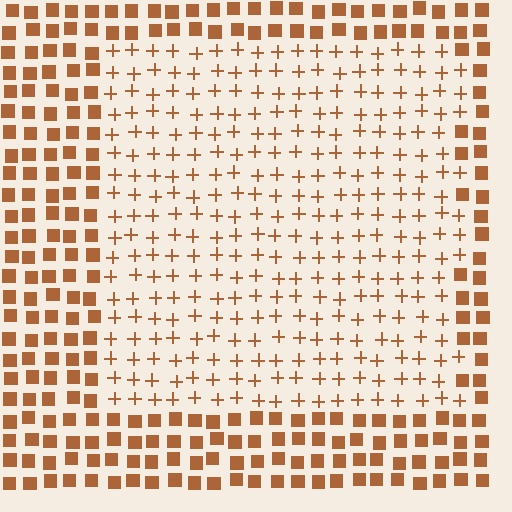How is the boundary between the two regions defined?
The boundary is defined by a change in element shape: plus signs inside vs. squares outside. All elements share the same color and spacing.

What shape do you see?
I see a rectangle.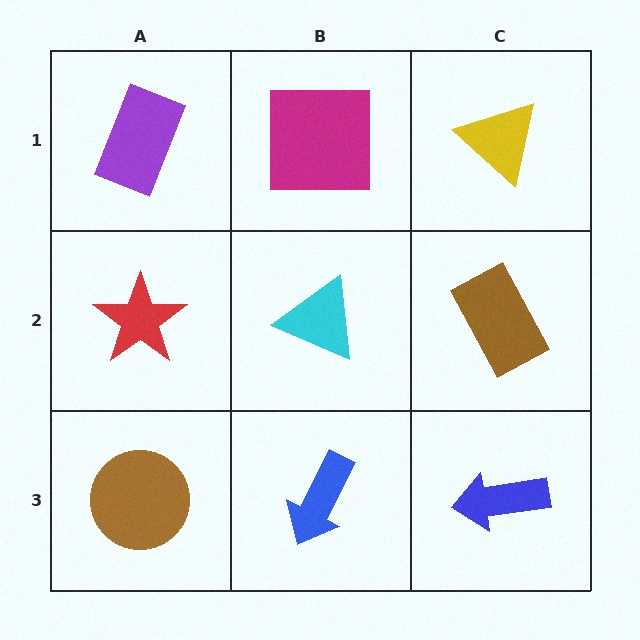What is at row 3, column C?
A blue arrow.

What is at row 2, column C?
A brown rectangle.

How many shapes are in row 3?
3 shapes.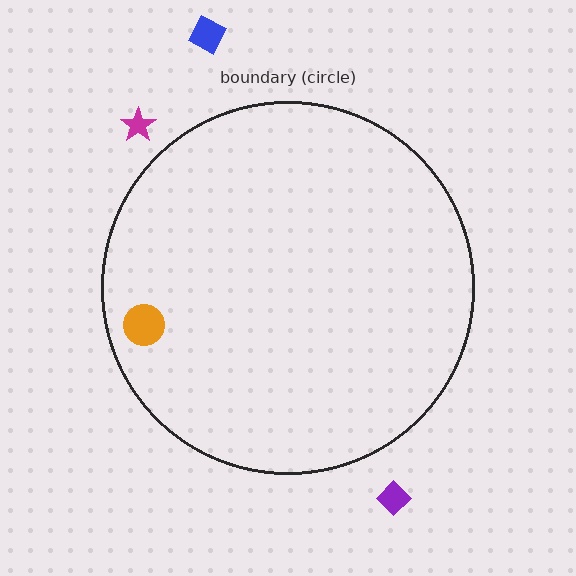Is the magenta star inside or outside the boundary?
Outside.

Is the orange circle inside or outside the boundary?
Inside.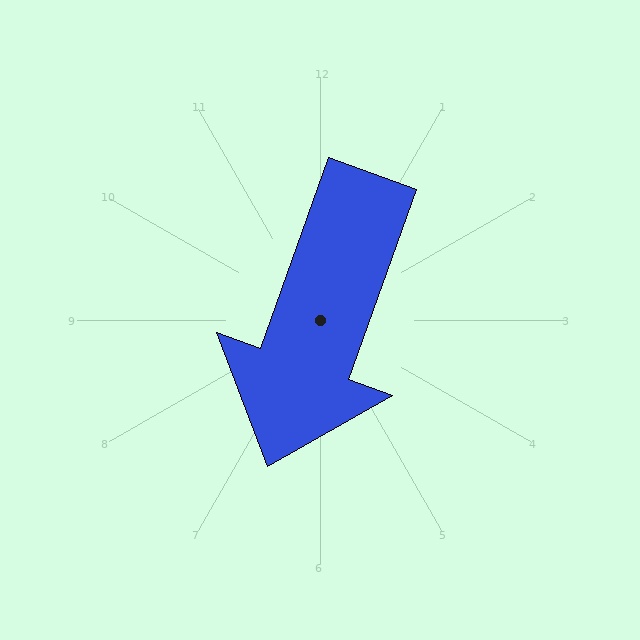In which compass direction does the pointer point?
South.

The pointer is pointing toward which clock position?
Roughly 7 o'clock.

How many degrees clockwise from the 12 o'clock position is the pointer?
Approximately 200 degrees.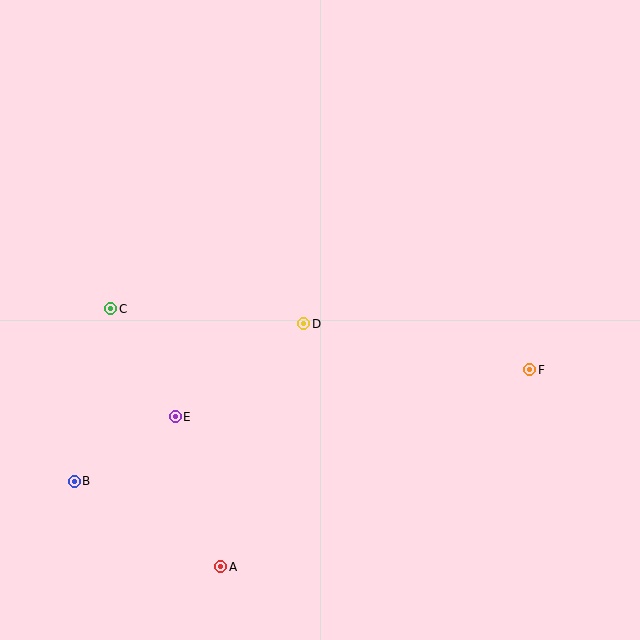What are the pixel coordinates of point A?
Point A is at (221, 567).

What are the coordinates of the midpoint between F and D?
The midpoint between F and D is at (417, 347).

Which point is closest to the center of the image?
Point D at (304, 324) is closest to the center.